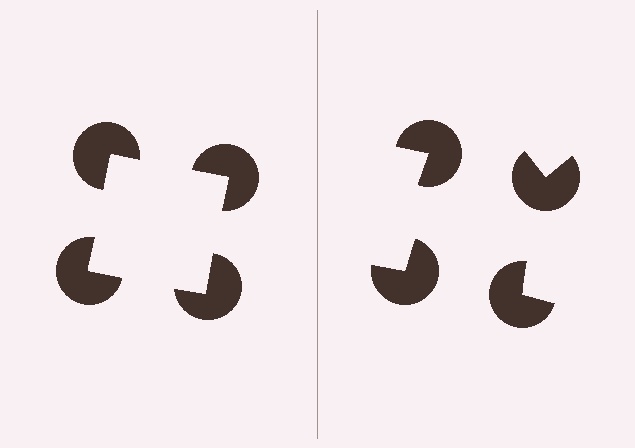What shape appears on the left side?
An illusory square.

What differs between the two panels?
The pac-man discs are positioned identically on both sides; only the wedge orientations differ. On the left they align to a square; on the right they are misaligned.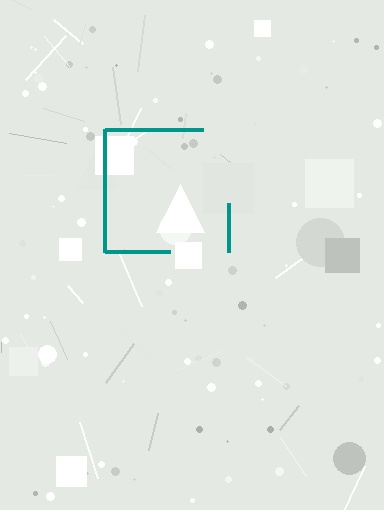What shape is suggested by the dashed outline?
The dashed outline suggests a square.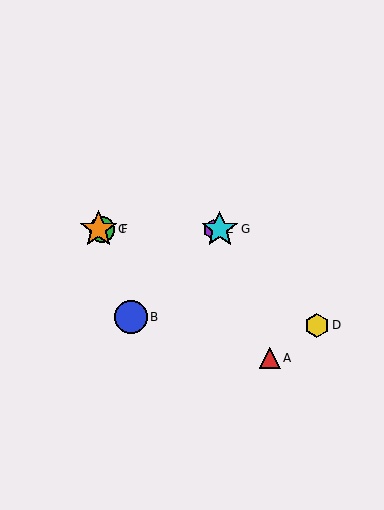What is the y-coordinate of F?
Object F is at y≈229.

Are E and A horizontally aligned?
No, E is at y≈229 and A is at y≈358.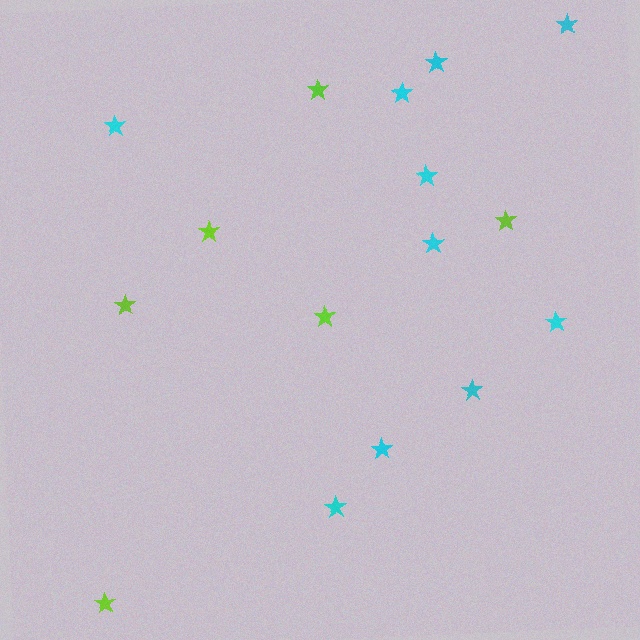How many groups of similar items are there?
There are 2 groups: one group of lime stars (6) and one group of cyan stars (10).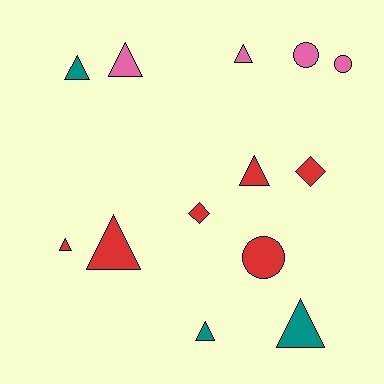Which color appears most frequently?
Red, with 6 objects.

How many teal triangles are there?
There are 3 teal triangles.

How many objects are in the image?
There are 13 objects.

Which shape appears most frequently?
Triangle, with 8 objects.